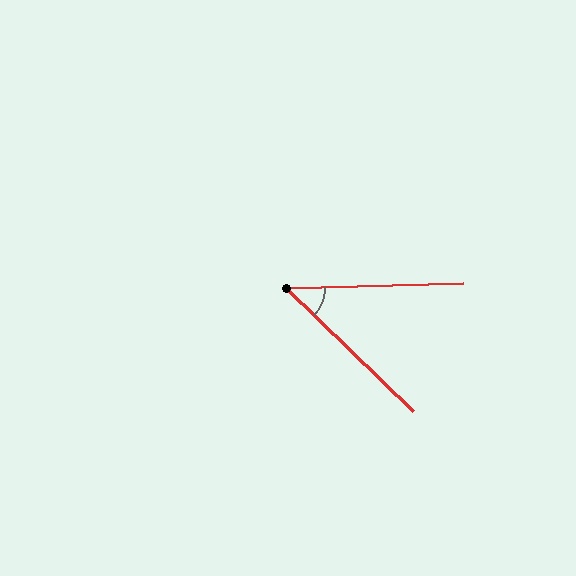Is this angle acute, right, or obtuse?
It is acute.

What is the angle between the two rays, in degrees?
Approximately 46 degrees.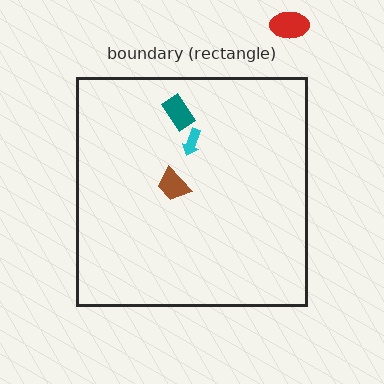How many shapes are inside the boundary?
3 inside, 1 outside.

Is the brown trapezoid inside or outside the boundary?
Inside.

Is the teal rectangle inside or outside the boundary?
Inside.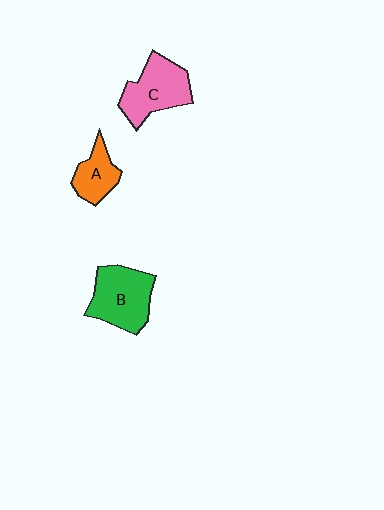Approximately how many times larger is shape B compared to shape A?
Approximately 1.7 times.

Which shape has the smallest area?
Shape A (orange).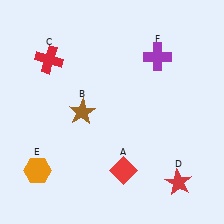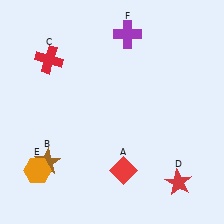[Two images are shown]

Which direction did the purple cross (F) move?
The purple cross (F) moved left.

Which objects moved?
The objects that moved are: the brown star (B), the purple cross (F).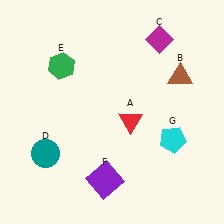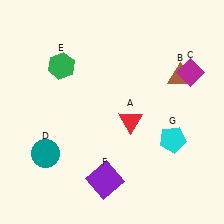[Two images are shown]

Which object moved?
The magenta diamond (C) moved down.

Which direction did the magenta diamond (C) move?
The magenta diamond (C) moved down.